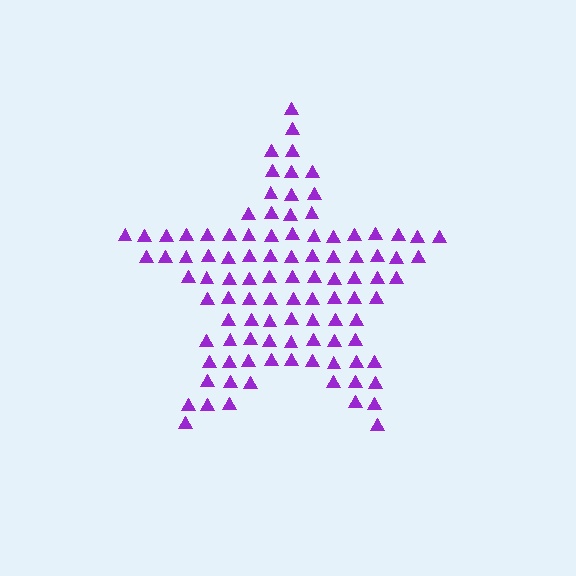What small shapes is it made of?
It is made of small triangles.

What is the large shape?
The large shape is a star.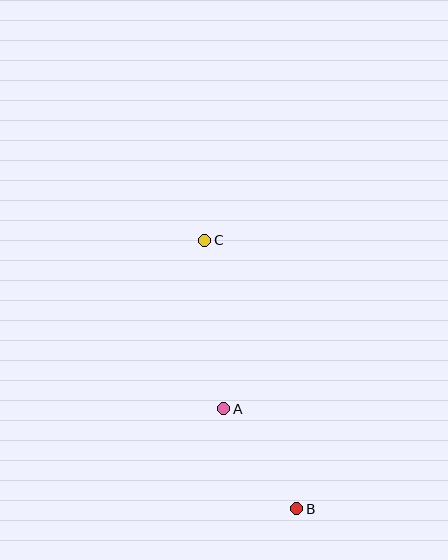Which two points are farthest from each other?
Points B and C are farthest from each other.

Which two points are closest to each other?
Points A and B are closest to each other.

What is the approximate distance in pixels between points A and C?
The distance between A and C is approximately 169 pixels.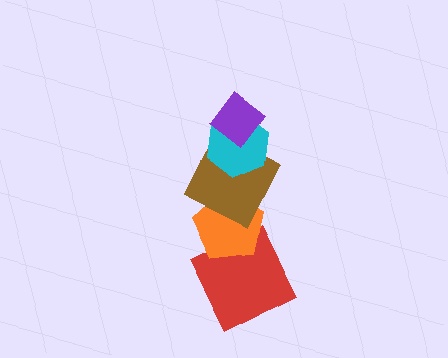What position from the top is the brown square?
The brown square is 3rd from the top.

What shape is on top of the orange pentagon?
The brown square is on top of the orange pentagon.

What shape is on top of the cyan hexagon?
The purple diamond is on top of the cyan hexagon.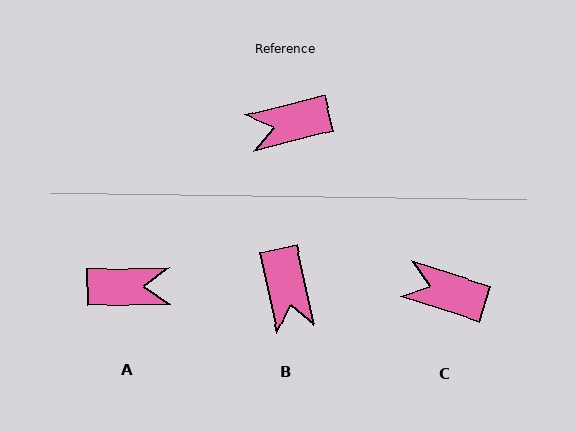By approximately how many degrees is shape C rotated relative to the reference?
Approximately 33 degrees clockwise.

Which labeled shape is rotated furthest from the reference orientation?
A, about 166 degrees away.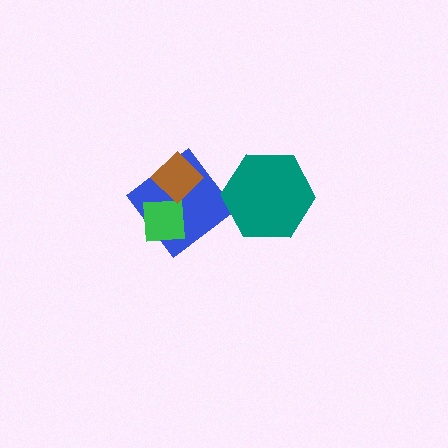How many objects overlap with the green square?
2 objects overlap with the green square.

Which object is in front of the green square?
The brown diamond is in front of the green square.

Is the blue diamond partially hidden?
Yes, it is partially covered by another shape.